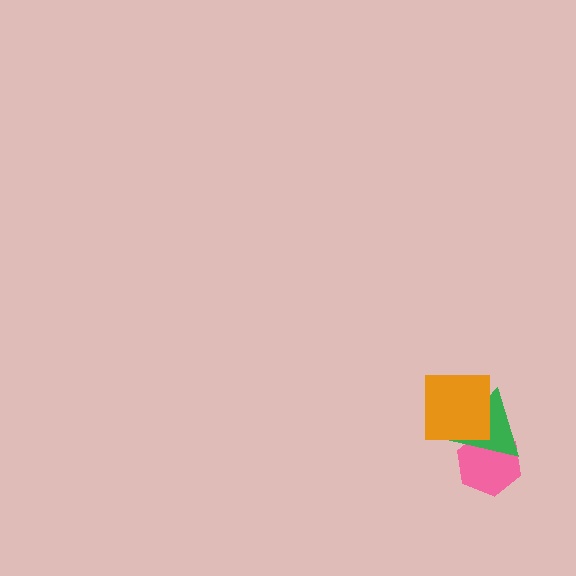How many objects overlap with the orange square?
1 object overlaps with the orange square.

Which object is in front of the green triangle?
The orange square is in front of the green triangle.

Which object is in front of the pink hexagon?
The green triangle is in front of the pink hexagon.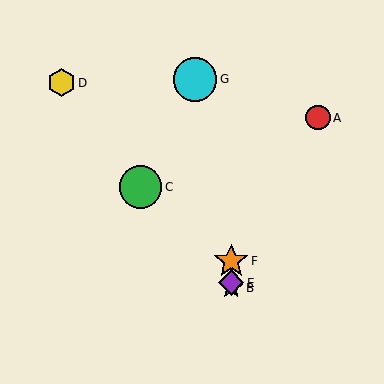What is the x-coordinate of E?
Object E is at x≈231.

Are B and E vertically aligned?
Yes, both are at x≈231.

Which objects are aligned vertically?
Objects B, E, F are aligned vertically.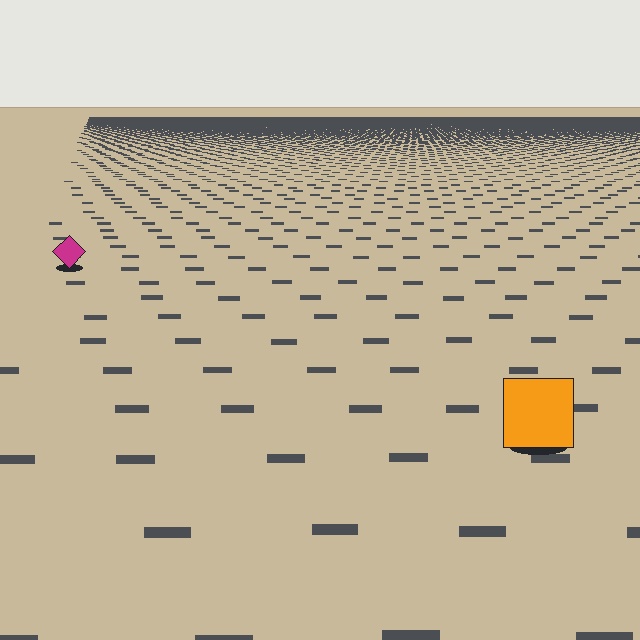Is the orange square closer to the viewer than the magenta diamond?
Yes. The orange square is closer — you can tell from the texture gradient: the ground texture is coarser near it.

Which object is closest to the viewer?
The orange square is closest. The texture marks near it are larger and more spread out.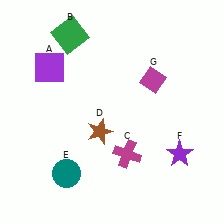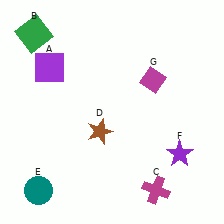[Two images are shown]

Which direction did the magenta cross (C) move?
The magenta cross (C) moved down.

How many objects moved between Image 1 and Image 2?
3 objects moved between the two images.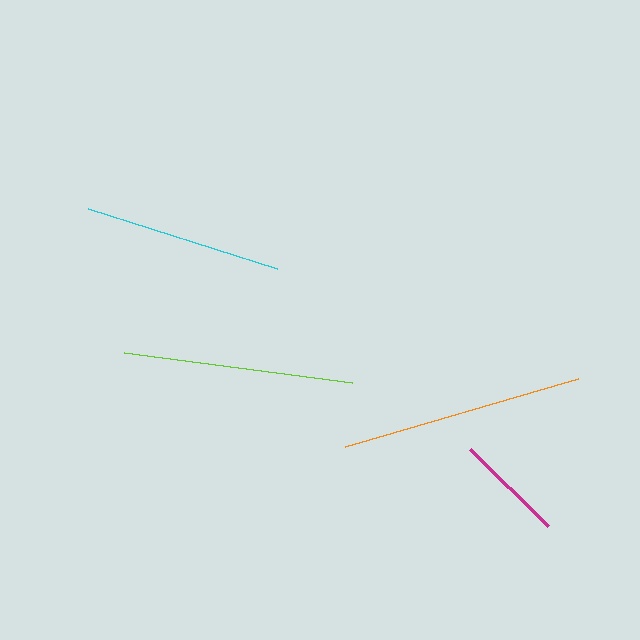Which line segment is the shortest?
The magenta line is the shortest at approximately 109 pixels.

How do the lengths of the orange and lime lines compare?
The orange and lime lines are approximately the same length.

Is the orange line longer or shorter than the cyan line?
The orange line is longer than the cyan line.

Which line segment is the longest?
The orange line is the longest at approximately 242 pixels.